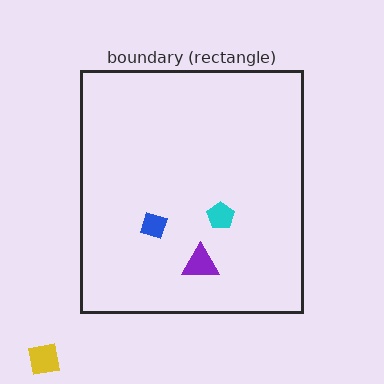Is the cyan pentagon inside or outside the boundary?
Inside.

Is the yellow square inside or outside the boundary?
Outside.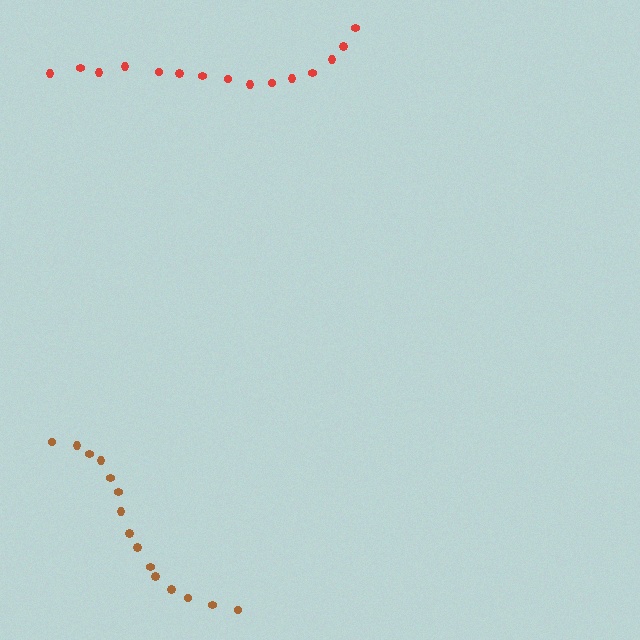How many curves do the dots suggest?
There are 2 distinct paths.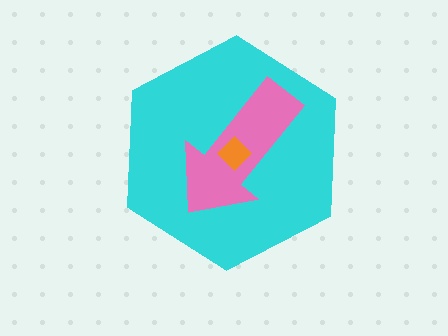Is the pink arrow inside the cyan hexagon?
Yes.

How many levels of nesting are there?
3.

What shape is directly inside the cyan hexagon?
The pink arrow.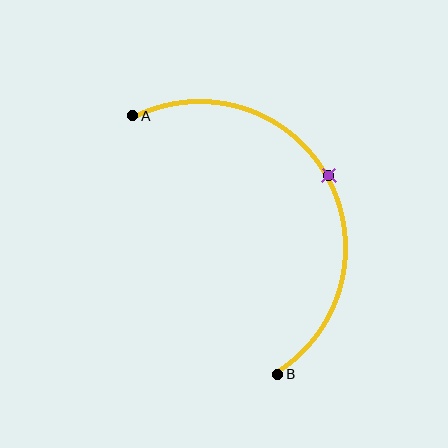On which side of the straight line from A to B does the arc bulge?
The arc bulges to the right of the straight line connecting A and B.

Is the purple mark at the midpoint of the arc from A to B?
Yes. The purple mark lies on the arc at equal arc-length from both A and B — it is the arc midpoint.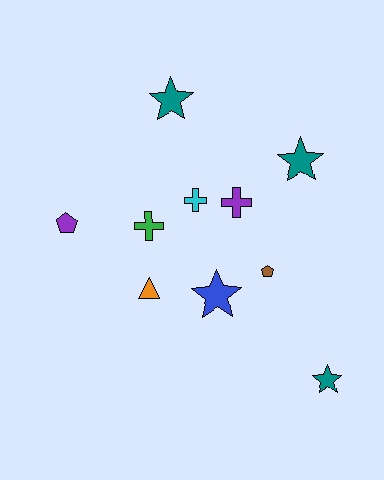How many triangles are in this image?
There is 1 triangle.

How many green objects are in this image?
There is 1 green object.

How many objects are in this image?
There are 10 objects.